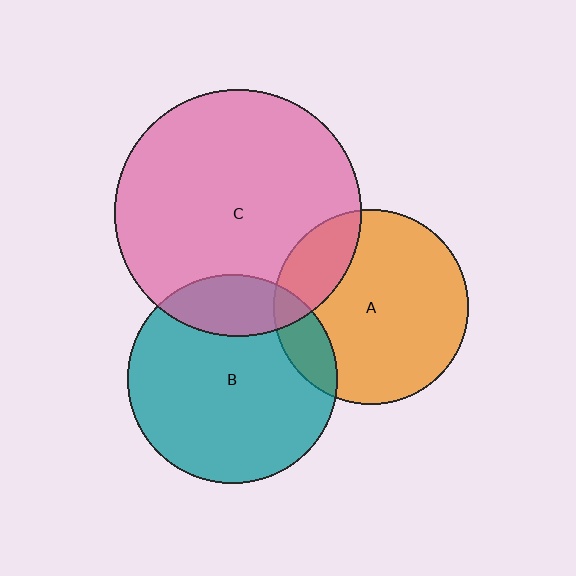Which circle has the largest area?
Circle C (pink).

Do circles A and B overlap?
Yes.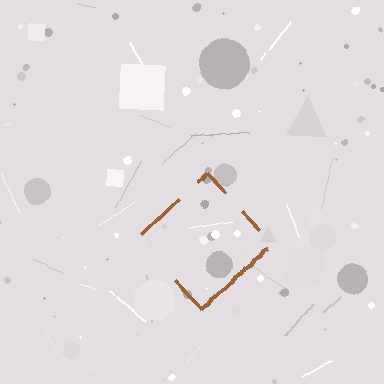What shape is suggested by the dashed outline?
The dashed outline suggests a diamond.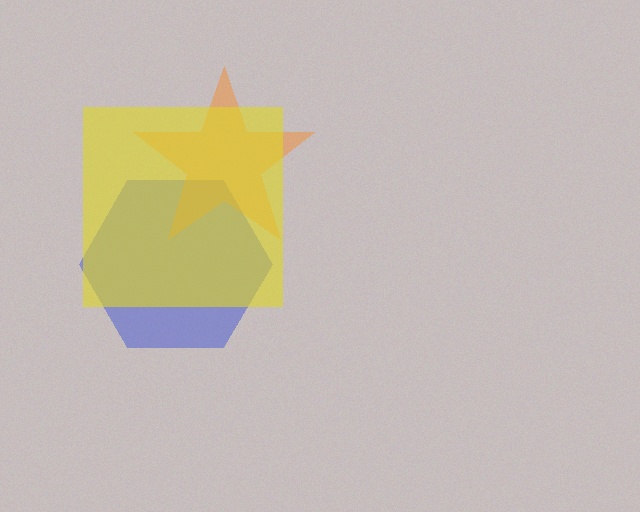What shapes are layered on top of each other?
The layered shapes are: a blue hexagon, an orange star, a yellow square.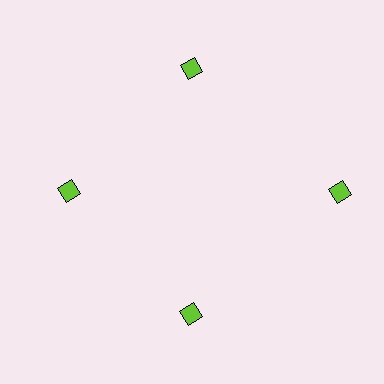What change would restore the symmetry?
The symmetry would be restored by moving it inward, back onto the ring so that all 4 diamonds sit at equal angles and equal distance from the center.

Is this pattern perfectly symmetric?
No. The 4 lime diamonds are arranged in a ring, but one element near the 3 o'clock position is pushed outward from the center, breaking the 4-fold rotational symmetry.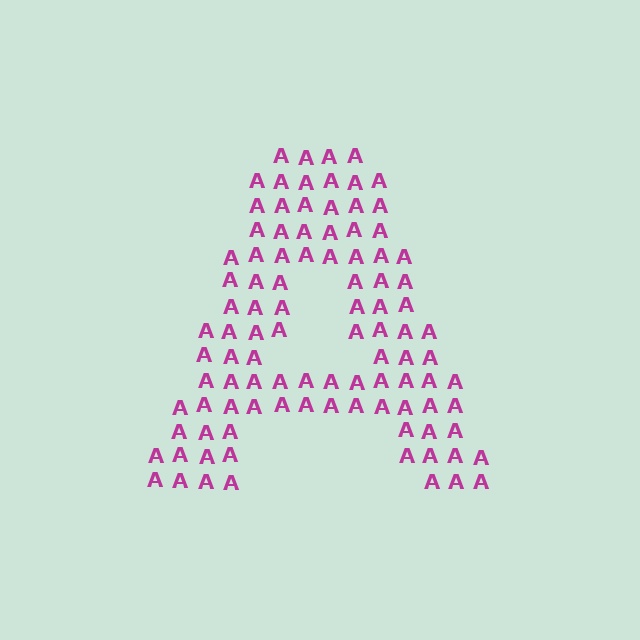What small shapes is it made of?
It is made of small letter A's.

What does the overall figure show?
The overall figure shows the letter A.